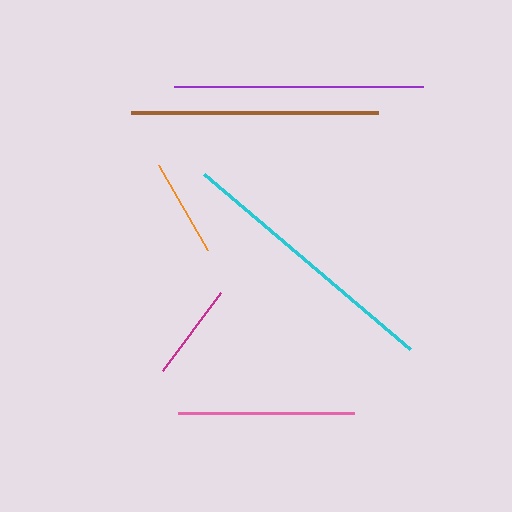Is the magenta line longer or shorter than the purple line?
The purple line is longer than the magenta line.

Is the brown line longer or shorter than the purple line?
The purple line is longer than the brown line.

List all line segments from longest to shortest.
From longest to shortest: cyan, purple, brown, pink, orange, magenta.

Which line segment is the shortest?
The magenta line is the shortest at approximately 97 pixels.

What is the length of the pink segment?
The pink segment is approximately 176 pixels long.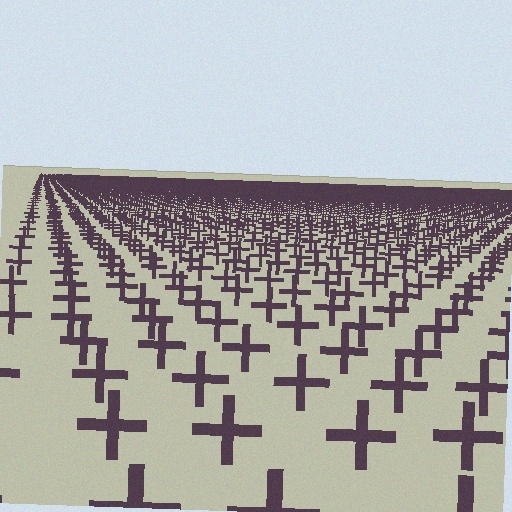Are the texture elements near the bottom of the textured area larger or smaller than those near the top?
Larger. Near the bottom, elements are closer to the viewer and appear at a bigger on-screen size.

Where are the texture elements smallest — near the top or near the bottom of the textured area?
Near the top.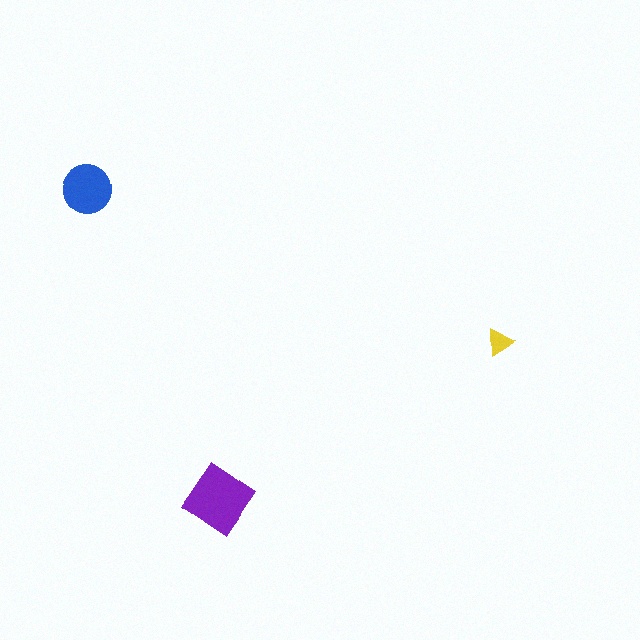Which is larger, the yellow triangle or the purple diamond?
The purple diamond.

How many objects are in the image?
There are 3 objects in the image.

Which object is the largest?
The purple diamond.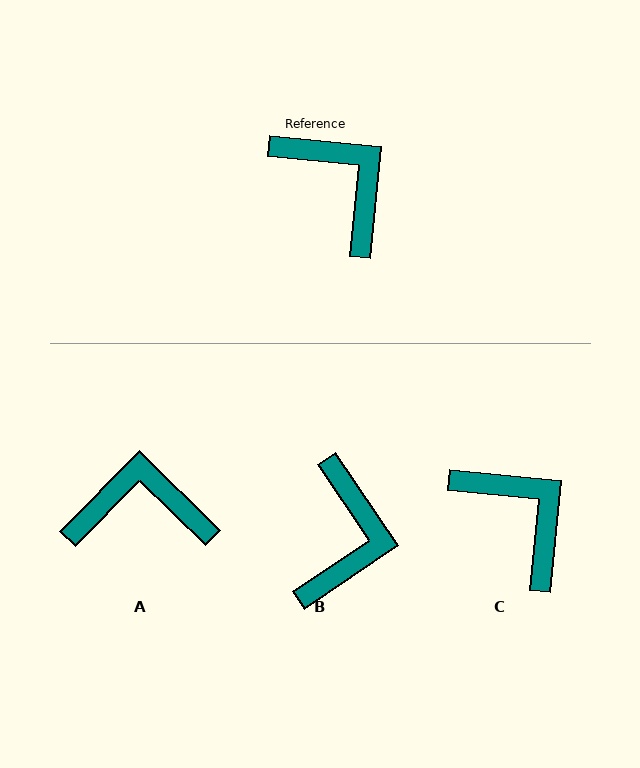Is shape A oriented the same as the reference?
No, it is off by about 51 degrees.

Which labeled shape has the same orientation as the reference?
C.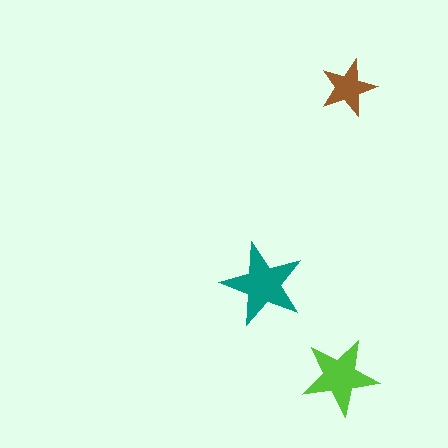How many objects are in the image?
There are 3 objects in the image.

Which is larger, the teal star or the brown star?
The teal one.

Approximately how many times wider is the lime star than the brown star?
About 1.5 times wider.